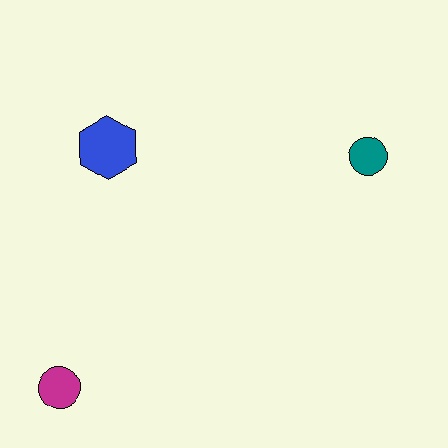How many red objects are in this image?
There are no red objects.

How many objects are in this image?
There are 3 objects.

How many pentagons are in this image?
There are no pentagons.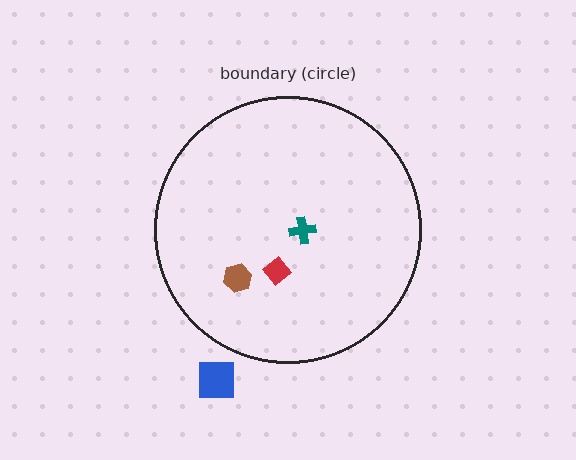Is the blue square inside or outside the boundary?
Outside.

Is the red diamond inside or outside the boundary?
Inside.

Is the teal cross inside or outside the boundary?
Inside.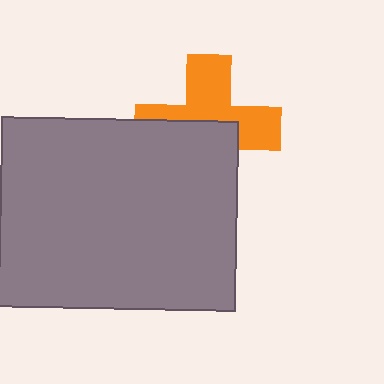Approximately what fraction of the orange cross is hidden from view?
Roughly 49% of the orange cross is hidden behind the gray rectangle.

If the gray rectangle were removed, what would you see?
You would see the complete orange cross.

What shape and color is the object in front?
The object in front is a gray rectangle.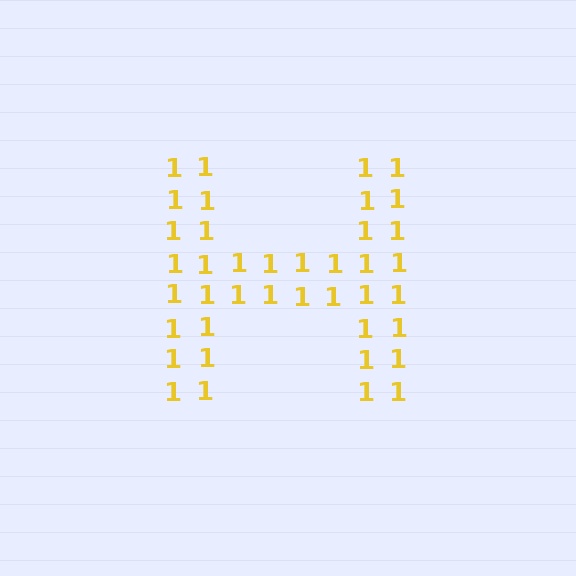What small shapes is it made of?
It is made of small digit 1's.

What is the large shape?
The large shape is the letter H.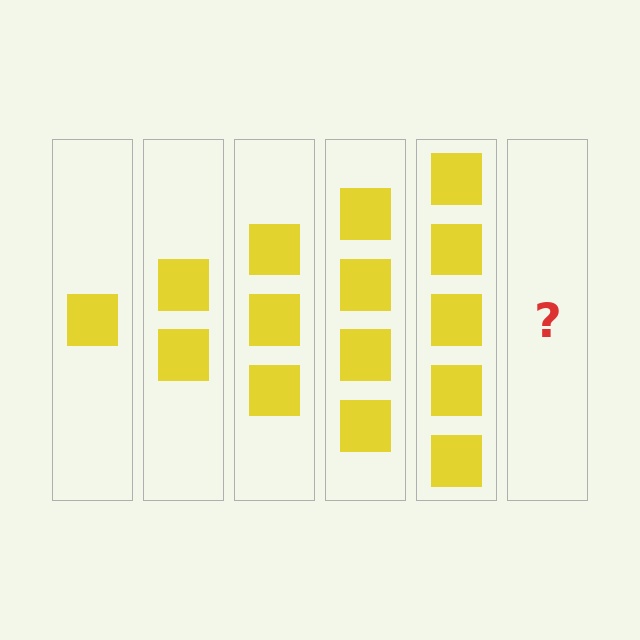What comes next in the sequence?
The next element should be 6 squares.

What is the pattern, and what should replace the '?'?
The pattern is that each step adds one more square. The '?' should be 6 squares.